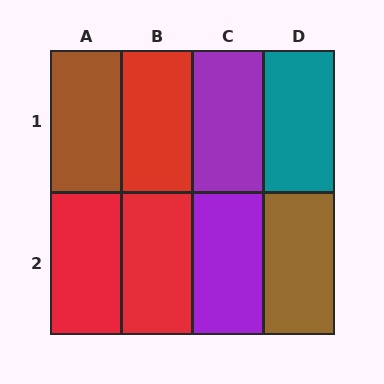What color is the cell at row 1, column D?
Teal.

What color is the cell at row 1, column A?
Brown.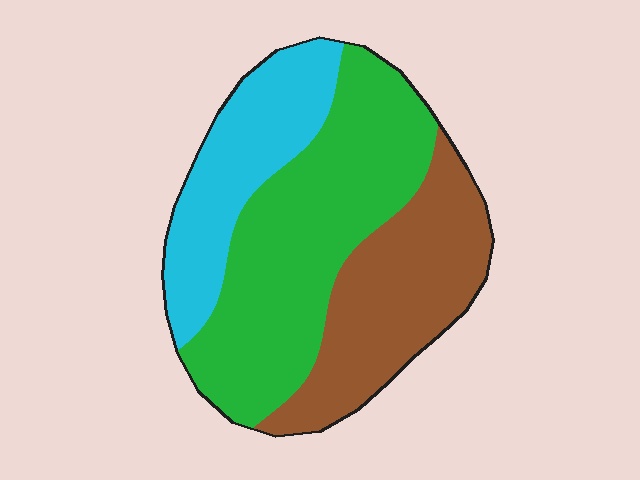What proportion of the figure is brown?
Brown takes up about one third (1/3) of the figure.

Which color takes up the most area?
Green, at roughly 45%.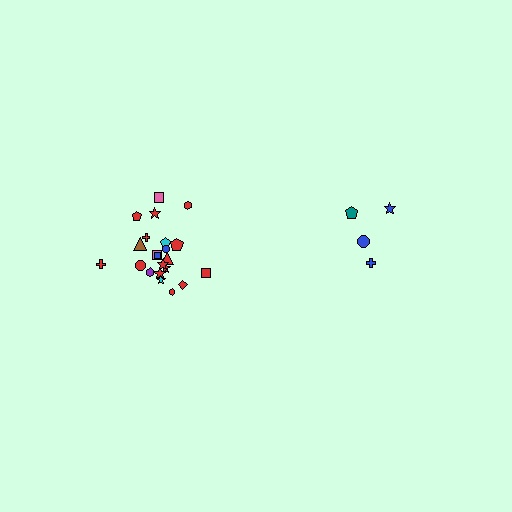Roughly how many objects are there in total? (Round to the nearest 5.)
Roughly 25 objects in total.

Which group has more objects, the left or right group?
The left group.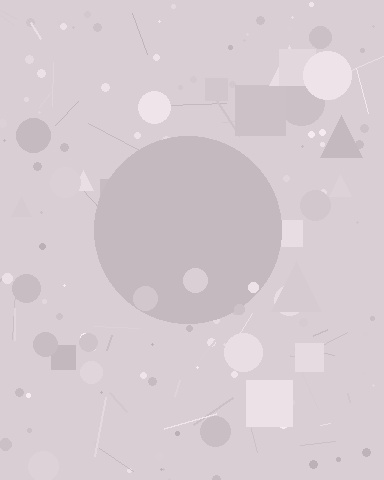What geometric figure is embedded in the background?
A circle is embedded in the background.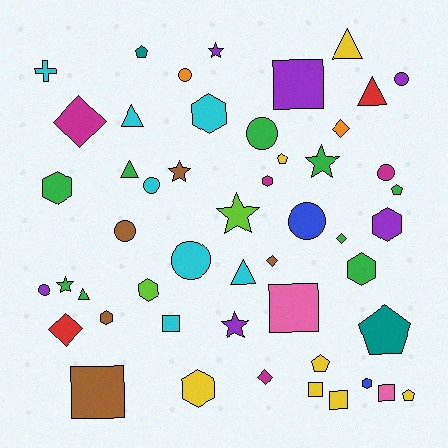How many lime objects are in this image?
There are 2 lime objects.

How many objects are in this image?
There are 50 objects.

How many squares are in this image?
There are 7 squares.